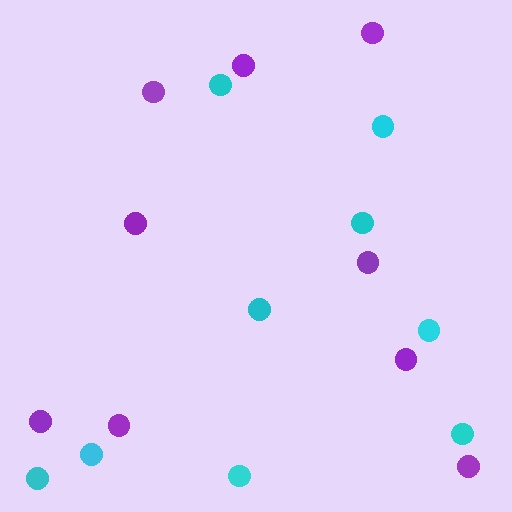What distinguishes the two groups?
There are 2 groups: one group of purple circles (9) and one group of cyan circles (9).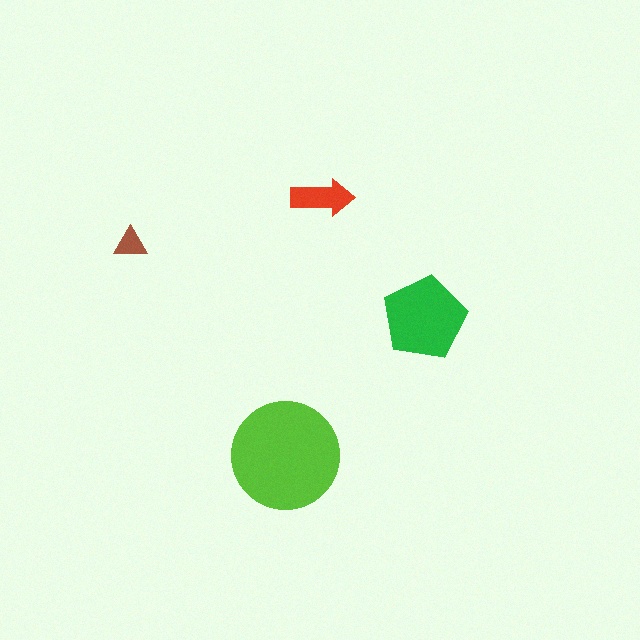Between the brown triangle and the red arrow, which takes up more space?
The red arrow.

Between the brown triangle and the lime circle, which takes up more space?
The lime circle.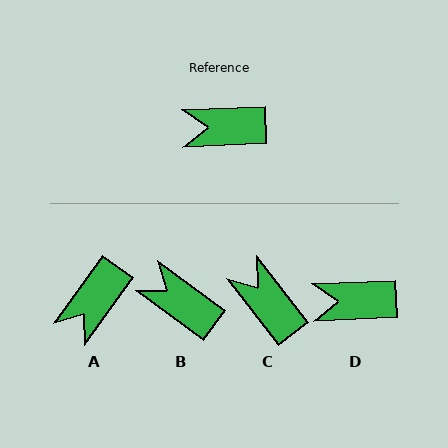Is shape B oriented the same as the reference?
No, it is off by about 39 degrees.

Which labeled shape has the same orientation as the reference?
D.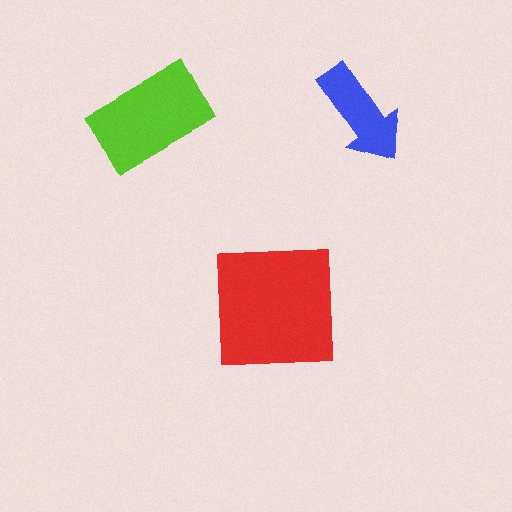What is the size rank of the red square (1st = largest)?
1st.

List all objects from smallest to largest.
The blue arrow, the lime rectangle, the red square.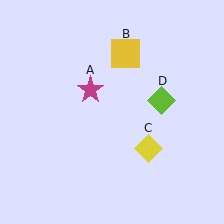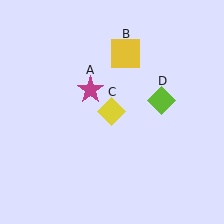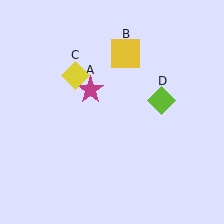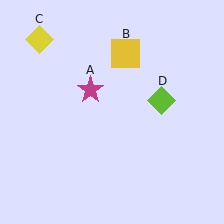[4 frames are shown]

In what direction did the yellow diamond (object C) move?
The yellow diamond (object C) moved up and to the left.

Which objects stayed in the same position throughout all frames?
Magenta star (object A) and yellow square (object B) and lime diamond (object D) remained stationary.